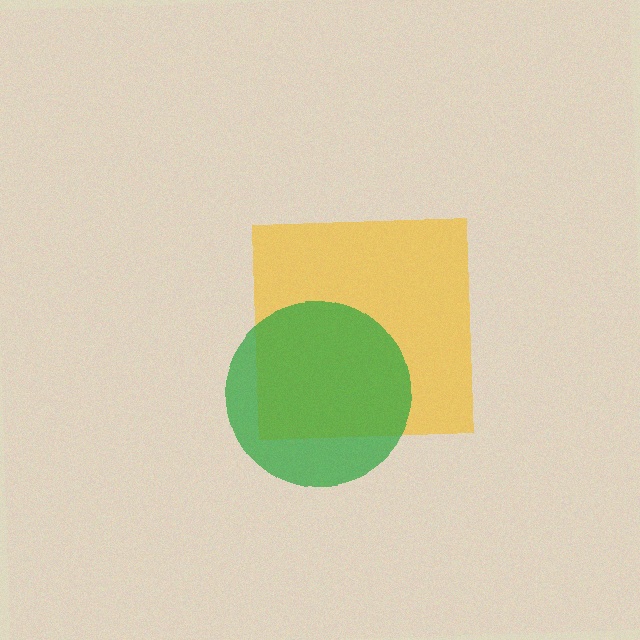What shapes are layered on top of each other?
The layered shapes are: a yellow square, a green circle.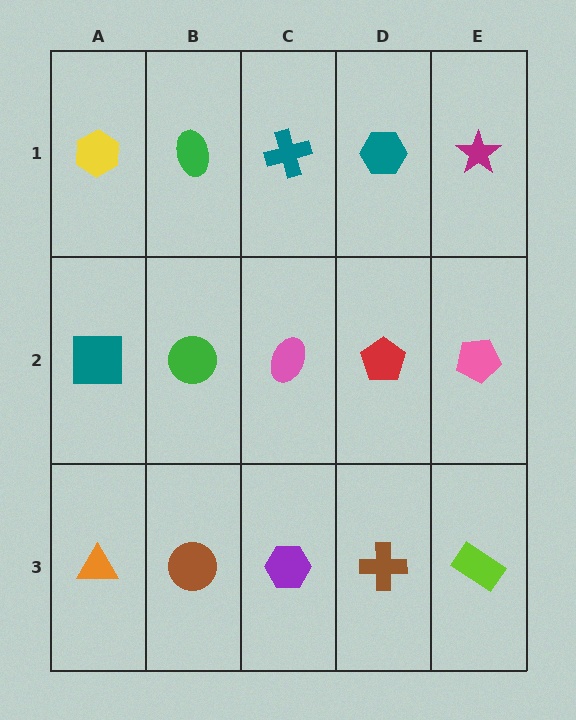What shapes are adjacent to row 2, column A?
A yellow hexagon (row 1, column A), an orange triangle (row 3, column A), a green circle (row 2, column B).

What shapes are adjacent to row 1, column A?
A teal square (row 2, column A), a green ellipse (row 1, column B).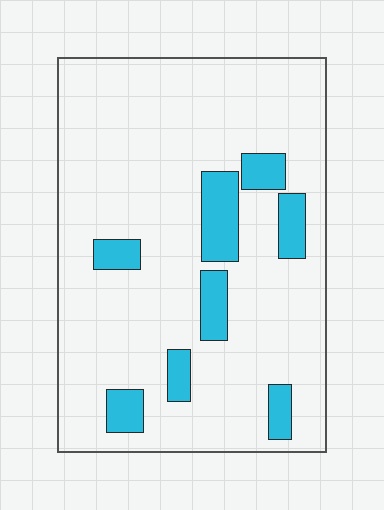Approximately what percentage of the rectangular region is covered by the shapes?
Approximately 15%.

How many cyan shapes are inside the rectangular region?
8.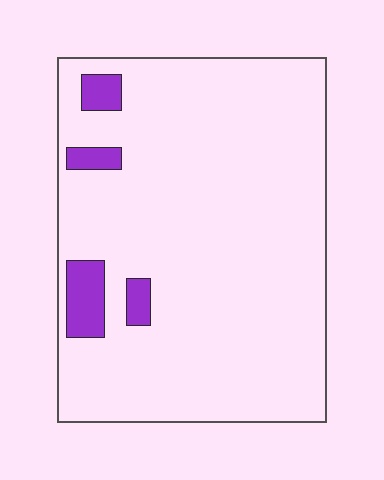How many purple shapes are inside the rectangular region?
4.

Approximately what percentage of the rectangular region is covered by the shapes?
Approximately 5%.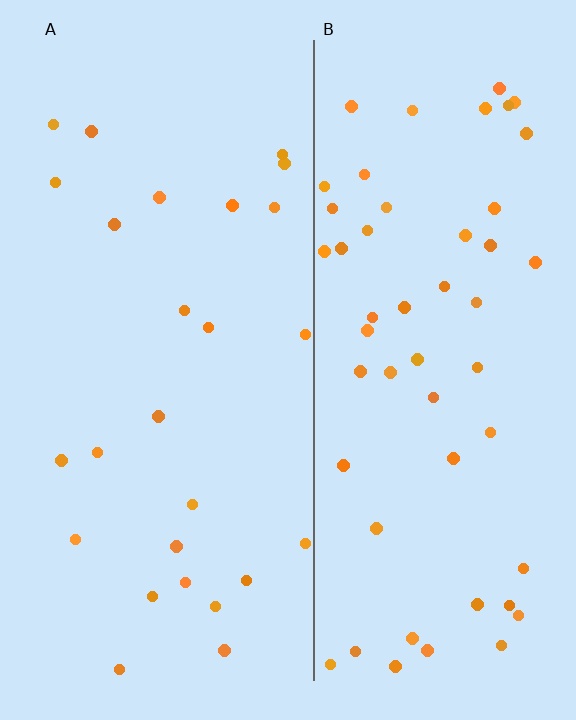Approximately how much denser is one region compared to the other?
Approximately 2.1× — region B over region A.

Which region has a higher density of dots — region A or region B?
B (the right).